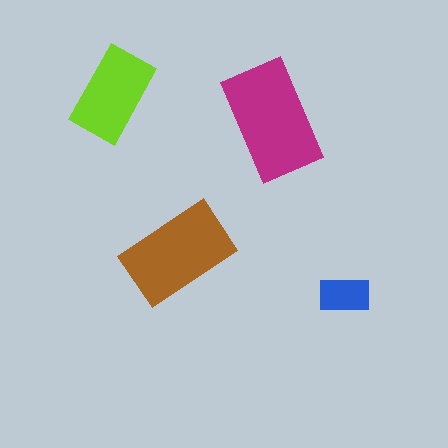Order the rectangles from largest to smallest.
the magenta one, the brown one, the lime one, the blue one.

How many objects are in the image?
There are 4 objects in the image.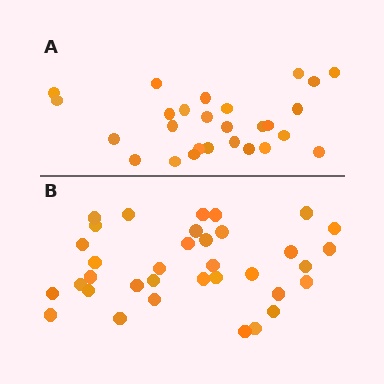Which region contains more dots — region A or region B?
Region B (the bottom region) has more dots.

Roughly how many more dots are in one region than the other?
Region B has roughly 8 or so more dots than region A.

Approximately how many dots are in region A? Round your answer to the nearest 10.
About 30 dots. (The exact count is 27, which rounds to 30.)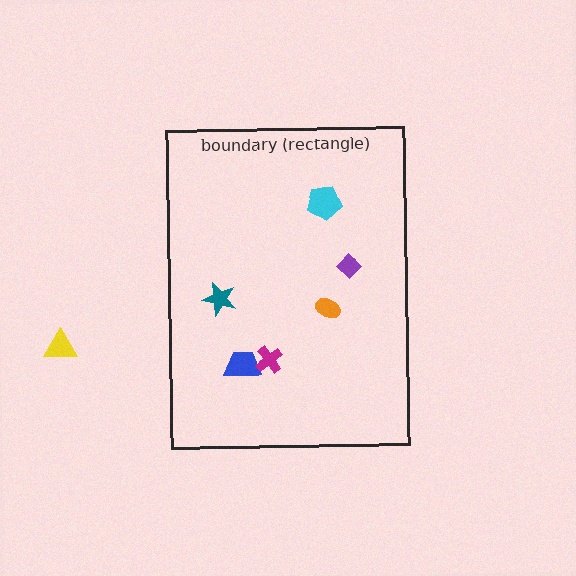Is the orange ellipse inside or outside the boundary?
Inside.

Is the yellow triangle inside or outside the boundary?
Outside.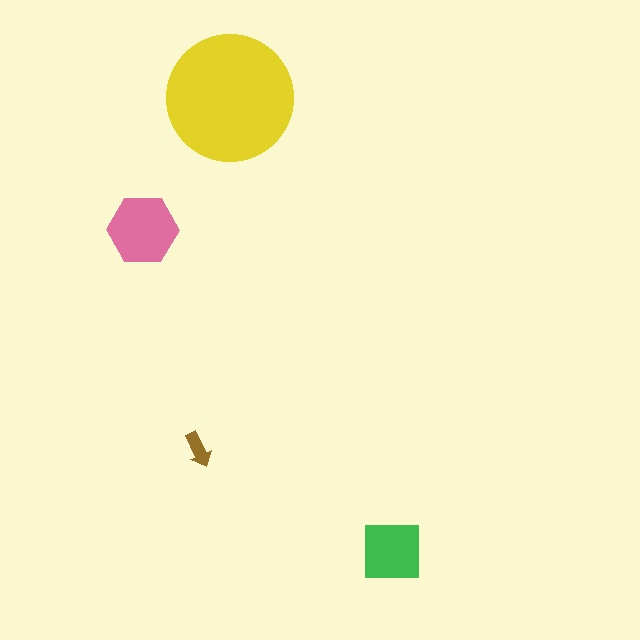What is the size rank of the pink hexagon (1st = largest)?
2nd.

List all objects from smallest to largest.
The brown arrow, the green square, the pink hexagon, the yellow circle.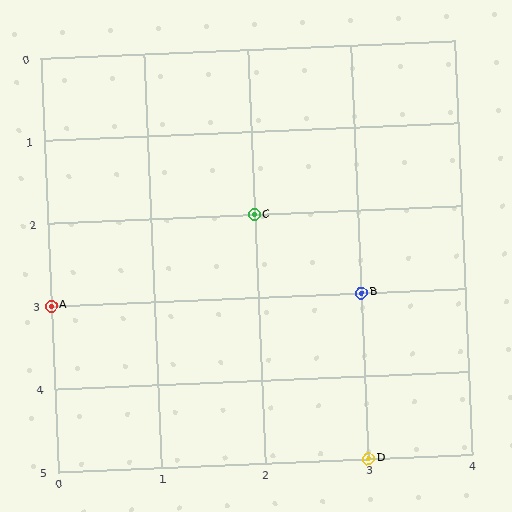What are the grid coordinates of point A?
Point A is at grid coordinates (0, 3).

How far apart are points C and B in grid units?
Points C and B are 1 column and 1 row apart (about 1.4 grid units diagonally).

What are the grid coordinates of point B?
Point B is at grid coordinates (3, 3).